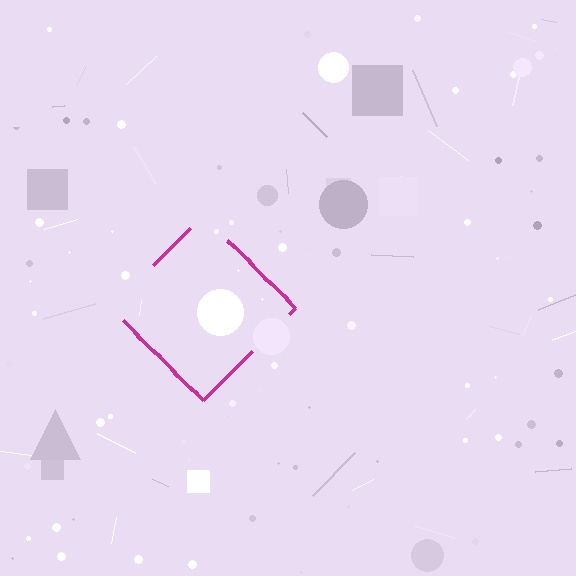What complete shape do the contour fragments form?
The contour fragments form a diamond.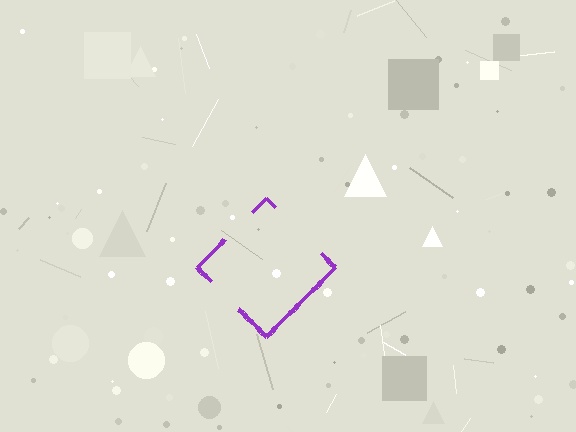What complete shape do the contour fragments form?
The contour fragments form a diamond.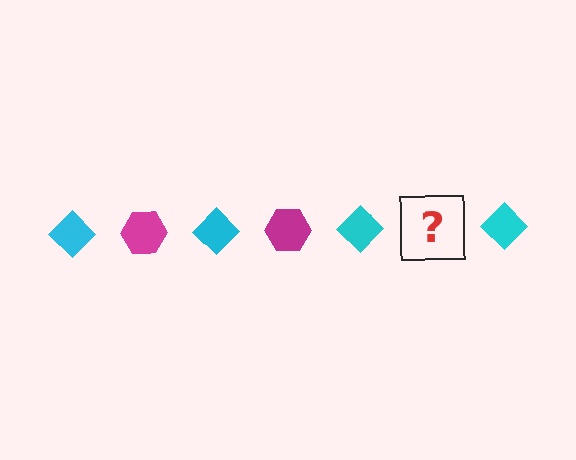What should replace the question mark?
The question mark should be replaced with a magenta hexagon.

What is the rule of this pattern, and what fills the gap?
The rule is that the pattern alternates between cyan diamond and magenta hexagon. The gap should be filled with a magenta hexagon.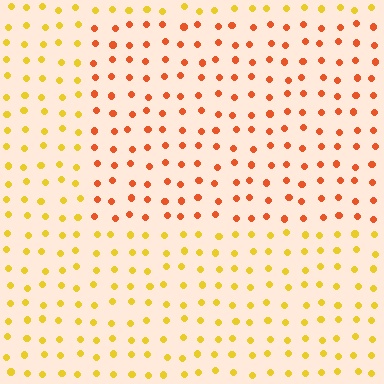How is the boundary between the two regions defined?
The boundary is defined purely by a slight shift in hue (about 37 degrees). Spacing, size, and orientation are identical on both sides.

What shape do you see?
I see a rectangle.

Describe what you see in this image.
The image is filled with small yellow elements in a uniform arrangement. A rectangle-shaped region is visible where the elements are tinted to a slightly different hue, forming a subtle color boundary.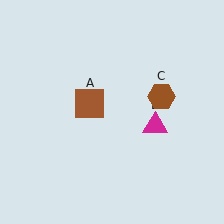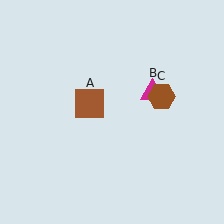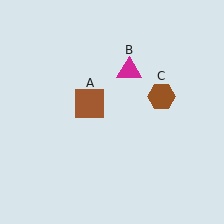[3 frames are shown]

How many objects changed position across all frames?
1 object changed position: magenta triangle (object B).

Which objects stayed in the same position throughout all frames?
Brown square (object A) and brown hexagon (object C) remained stationary.